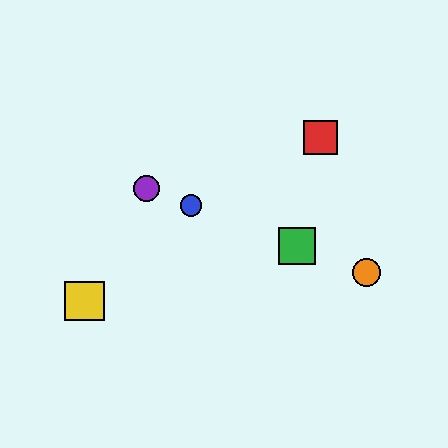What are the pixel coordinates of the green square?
The green square is at (297, 246).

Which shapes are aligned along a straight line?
The blue circle, the green square, the purple circle, the orange circle are aligned along a straight line.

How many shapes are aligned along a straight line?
4 shapes (the blue circle, the green square, the purple circle, the orange circle) are aligned along a straight line.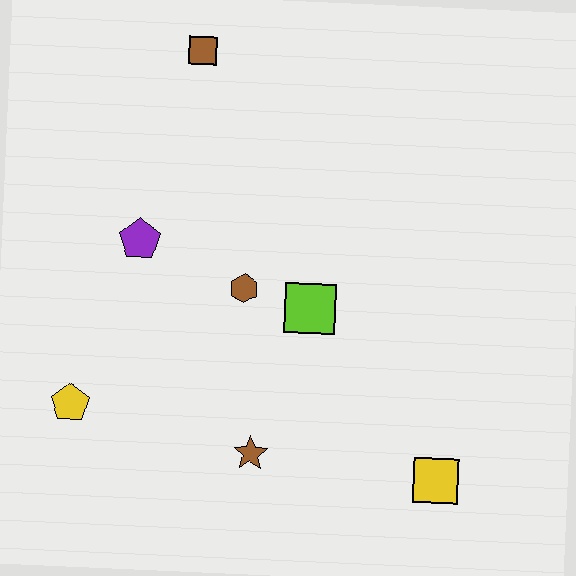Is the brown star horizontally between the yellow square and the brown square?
Yes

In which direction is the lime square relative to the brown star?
The lime square is above the brown star.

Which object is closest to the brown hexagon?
The lime square is closest to the brown hexagon.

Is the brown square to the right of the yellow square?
No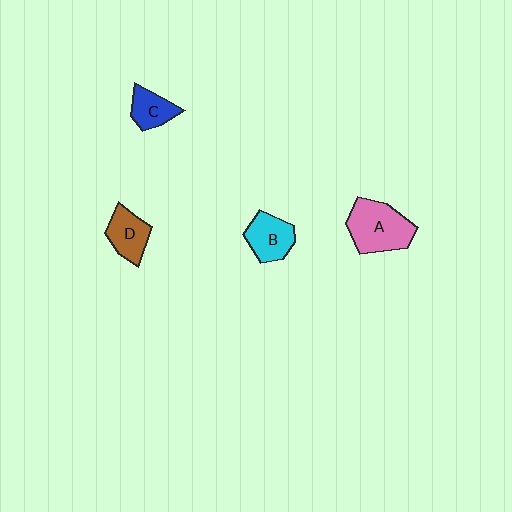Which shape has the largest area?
Shape A (pink).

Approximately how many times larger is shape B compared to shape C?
Approximately 1.3 times.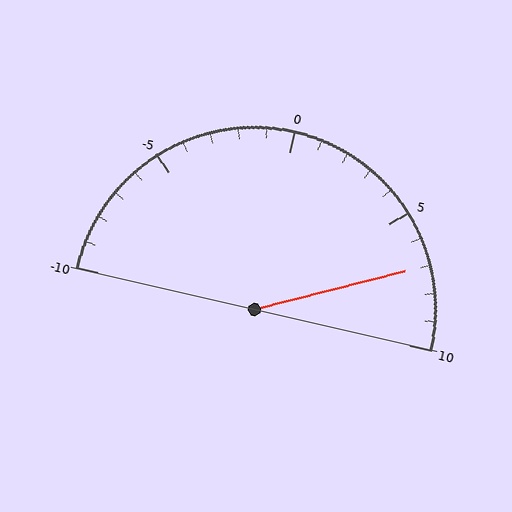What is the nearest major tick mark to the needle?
The nearest major tick mark is 5.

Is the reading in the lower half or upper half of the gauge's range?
The reading is in the upper half of the range (-10 to 10).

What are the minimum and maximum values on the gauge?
The gauge ranges from -10 to 10.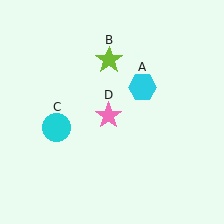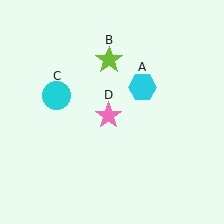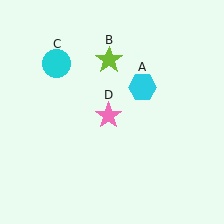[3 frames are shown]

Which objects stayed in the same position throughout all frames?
Cyan hexagon (object A) and lime star (object B) and pink star (object D) remained stationary.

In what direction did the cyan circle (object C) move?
The cyan circle (object C) moved up.